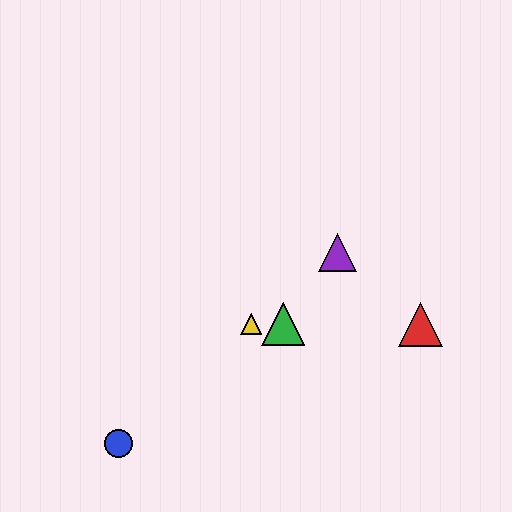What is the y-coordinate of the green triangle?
The green triangle is at y≈324.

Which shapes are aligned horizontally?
The red triangle, the green triangle, the yellow triangle are aligned horizontally.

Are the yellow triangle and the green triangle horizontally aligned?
Yes, both are at y≈324.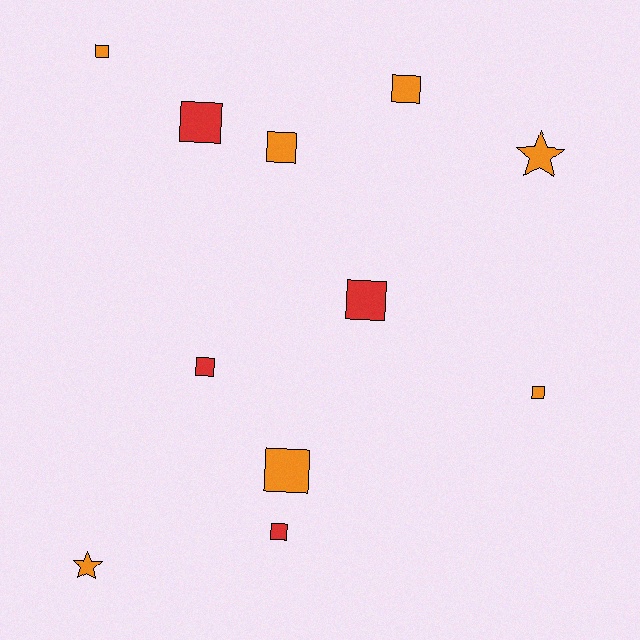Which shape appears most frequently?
Square, with 9 objects.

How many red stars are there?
There are no red stars.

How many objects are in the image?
There are 11 objects.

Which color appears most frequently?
Orange, with 7 objects.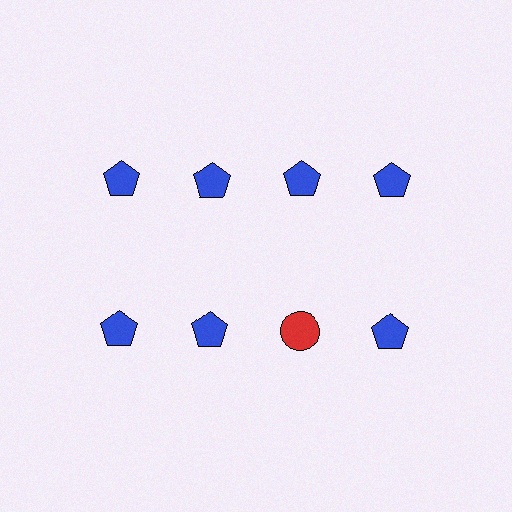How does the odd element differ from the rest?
It differs in both color (red instead of blue) and shape (circle instead of pentagon).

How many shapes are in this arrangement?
There are 8 shapes arranged in a grid pattern.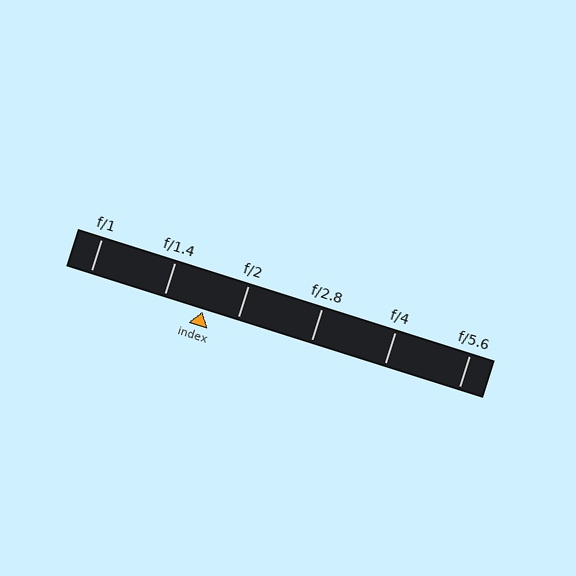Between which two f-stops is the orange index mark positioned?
The index mark is between f/1.4 and f/2.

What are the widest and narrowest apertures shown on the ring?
The widest aperture shown is f/1 and the narrowest is f/5.6.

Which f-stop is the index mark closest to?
The index mark is closest to f/2.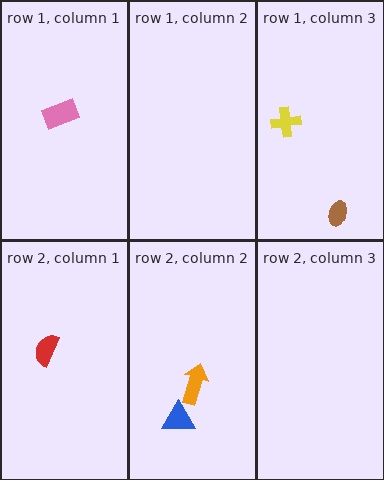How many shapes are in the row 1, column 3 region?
2.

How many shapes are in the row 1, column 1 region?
1.